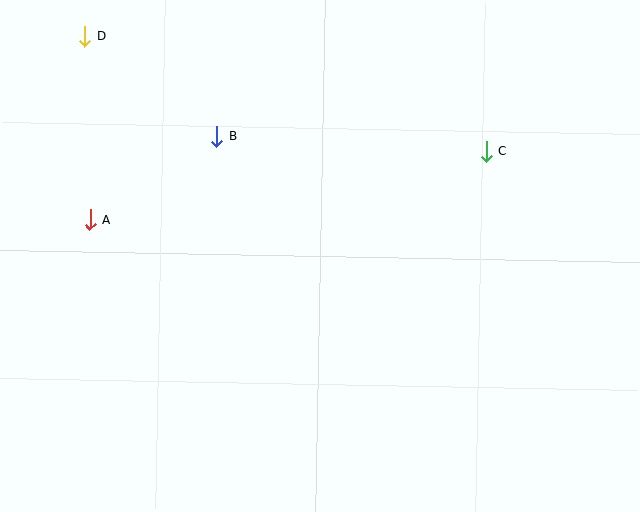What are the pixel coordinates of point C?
Point C is at (486, 152).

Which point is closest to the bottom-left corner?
Point A is closest to the bottom-left corner.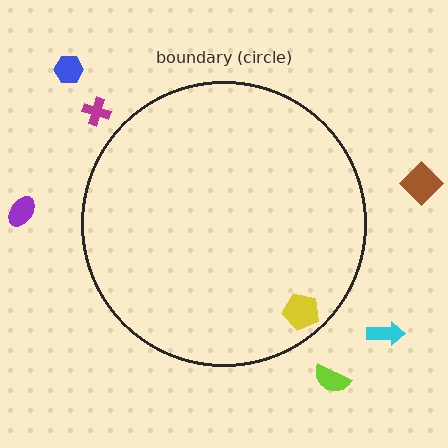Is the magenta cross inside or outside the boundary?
Outside.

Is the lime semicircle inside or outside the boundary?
Outside.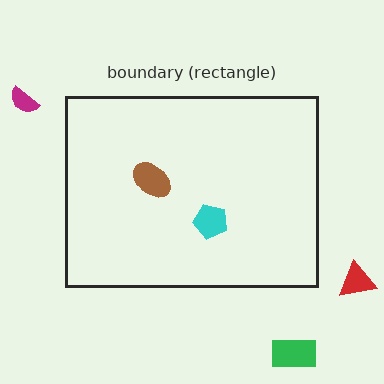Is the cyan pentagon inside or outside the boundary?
Inside.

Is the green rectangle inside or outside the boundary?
Outside.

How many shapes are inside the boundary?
2 inside, 3 outside.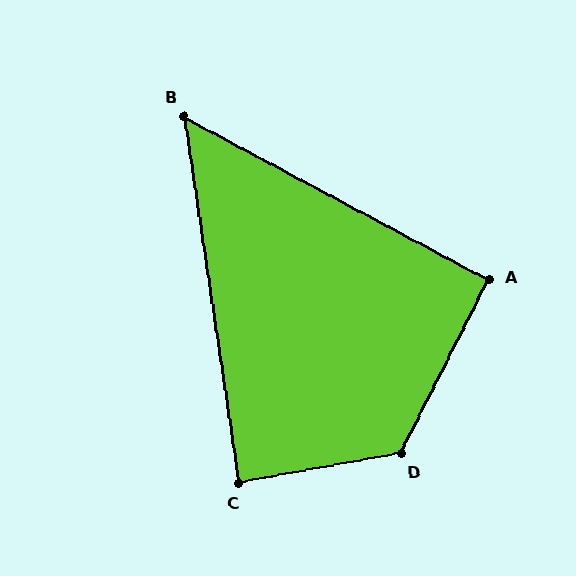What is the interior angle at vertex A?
Approximately 91 degrees (approximately right).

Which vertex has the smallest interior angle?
B, at approximately 53 degrees.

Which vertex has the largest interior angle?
D, at approximately 127 degrees.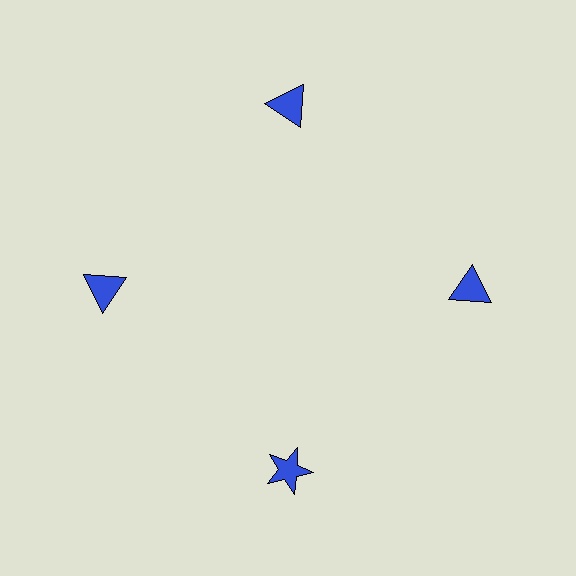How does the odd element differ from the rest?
It has a different shape: star instead of triangle.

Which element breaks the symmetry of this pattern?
The blue star at roughly the 6 o'clock position breaks the symmetry. All other shapes are blue triangles.